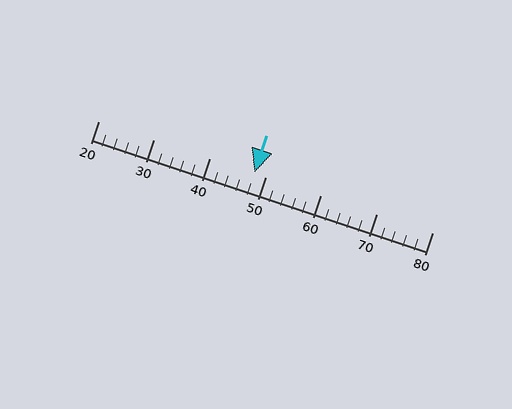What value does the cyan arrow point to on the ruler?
The cyan arrow points to approximately 48.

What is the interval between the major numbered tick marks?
The major tick marks are spaced 10 units apart.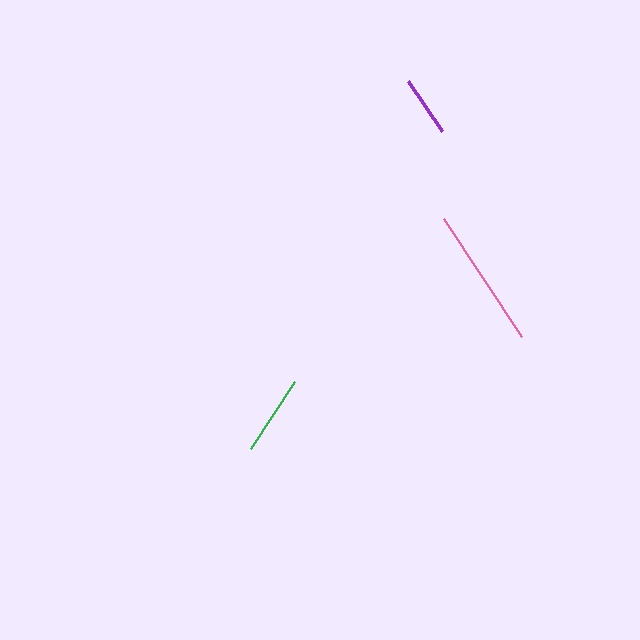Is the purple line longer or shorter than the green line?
The green line is longer than the purple line.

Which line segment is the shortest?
The purple line is the shortest at approximately 61 pixels.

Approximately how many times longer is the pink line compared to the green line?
The pink line is approximately 1.8 times the length of the green line.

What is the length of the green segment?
The green segment is approximately 79 pixels long.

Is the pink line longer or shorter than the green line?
The pink line is longer than the green line.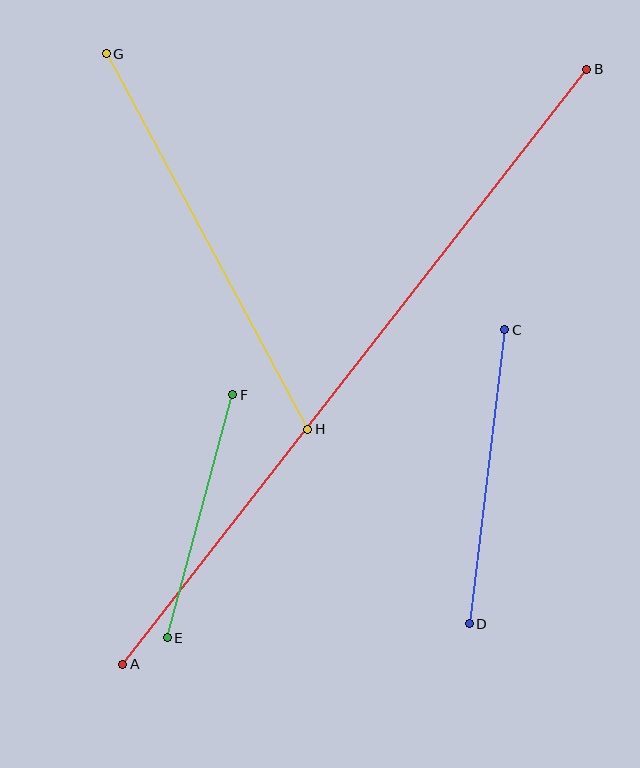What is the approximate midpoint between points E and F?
The midpoint is at approximately (200, 516) pixels.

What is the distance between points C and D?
The distance is approximately 296 pixels.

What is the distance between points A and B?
The distance is approximately 754 pixels.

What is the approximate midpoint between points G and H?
The midpoint is at approximately (207, 242) pixels.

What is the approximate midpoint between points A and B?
The midpoint is at approximately (355, 367) pixels.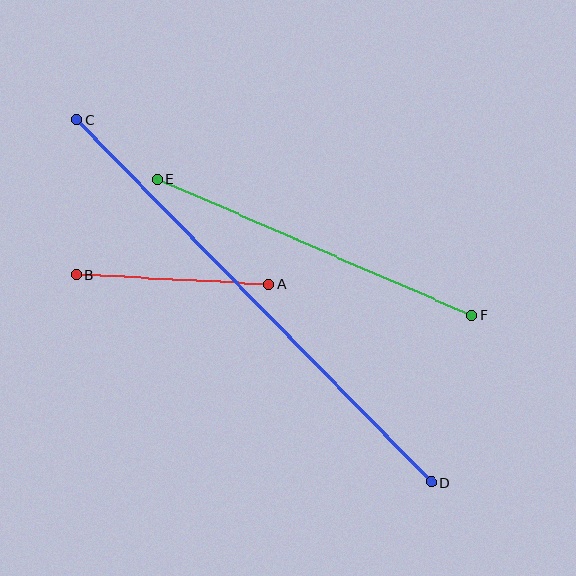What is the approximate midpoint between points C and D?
The midpoint is at approximately (254, 301) pixels.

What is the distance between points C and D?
The distance is approximately 507 pixels.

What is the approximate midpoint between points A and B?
The midpoint is at approximately (173, 279) pixels.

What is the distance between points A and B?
The distance is approximately 193 pixels.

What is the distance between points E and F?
The distance is approximately 343 pixels.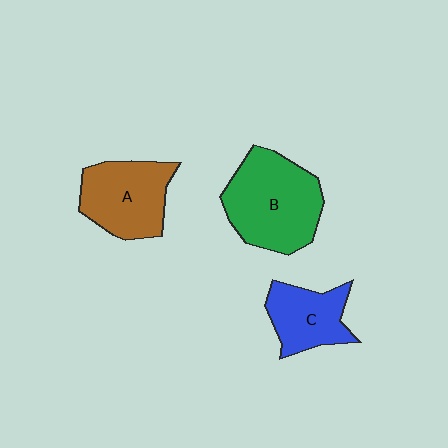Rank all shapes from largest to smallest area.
From largest to smallest: B (green), A (brown), C (blue).